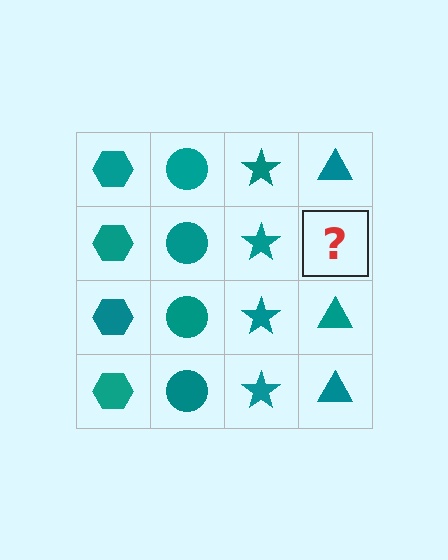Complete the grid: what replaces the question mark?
The question mark should be replaced with a teal triangle.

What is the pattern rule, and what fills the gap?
The rule is that each column has a consistent shape. The gap should be filled with a teal triangle.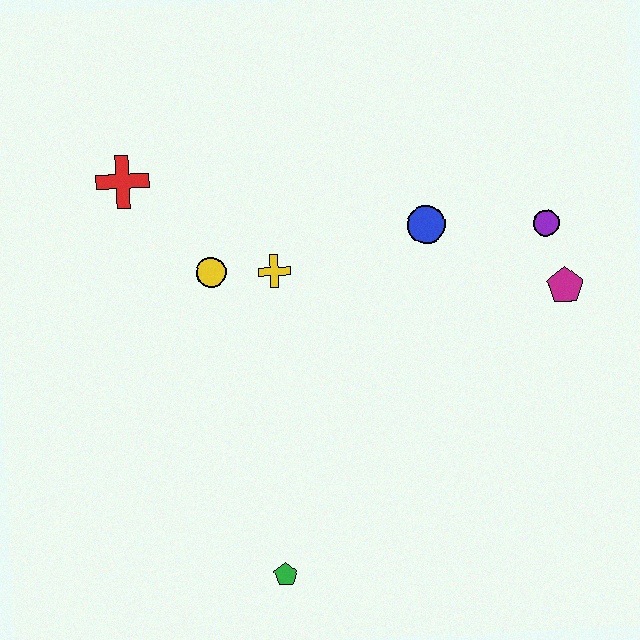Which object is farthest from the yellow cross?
The green pentagon is farthest from the yellow cross.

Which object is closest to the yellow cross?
The yellow circle is closest to the yellow cross.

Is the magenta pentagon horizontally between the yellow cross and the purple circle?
No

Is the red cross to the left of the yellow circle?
Yes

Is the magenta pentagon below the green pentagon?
No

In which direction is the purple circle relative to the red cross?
The purple circle is to the right of the red cross.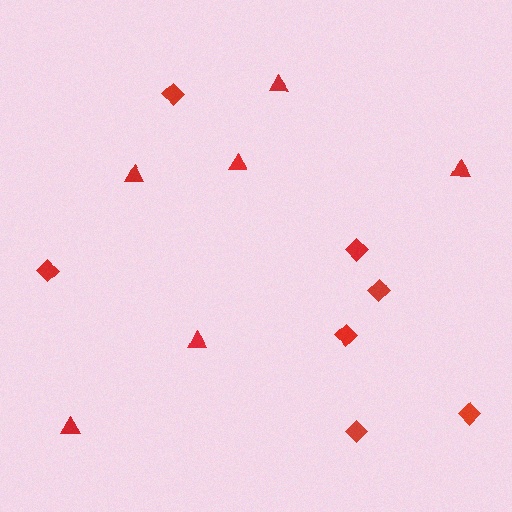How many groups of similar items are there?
There are 2 groups: one group of triangles (6) and one group of diamonds (7).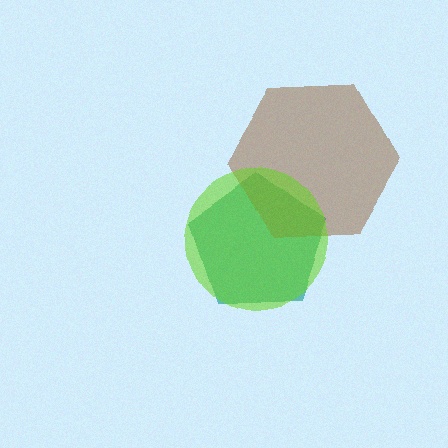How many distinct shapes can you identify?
There are 3 distinct shapes: a teal pentagon, a brown hexagon, a lime circle.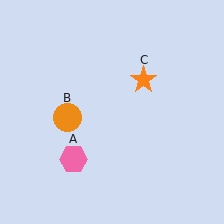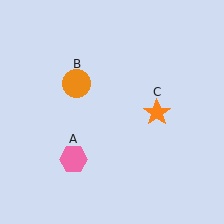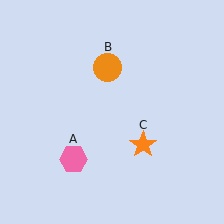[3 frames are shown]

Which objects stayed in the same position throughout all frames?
Pink hexagon (object A) remained stationary.